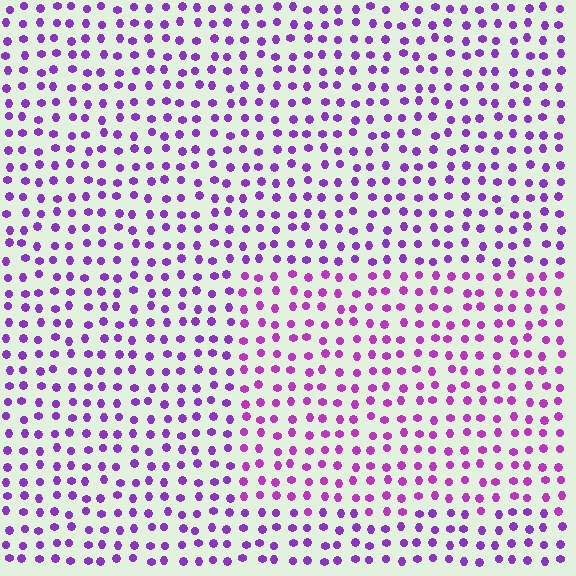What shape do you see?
I see a rectangle.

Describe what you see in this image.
The image is filled with small purple elements in a uniform arrangement. A rectangle-shaped region is visible where the elements are tinted to a slightly different hue, forming a subtle color boundary.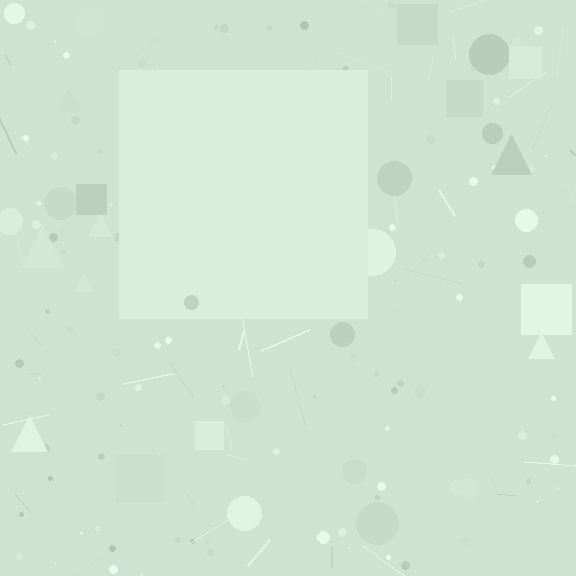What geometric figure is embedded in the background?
A square is embedded in the background.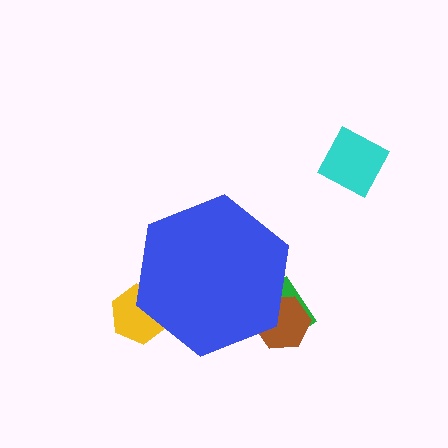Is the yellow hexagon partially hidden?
Yes, the yellow hexagon is partially hidden behind the blue hexagon.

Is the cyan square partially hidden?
No, the cyan square is fully visible.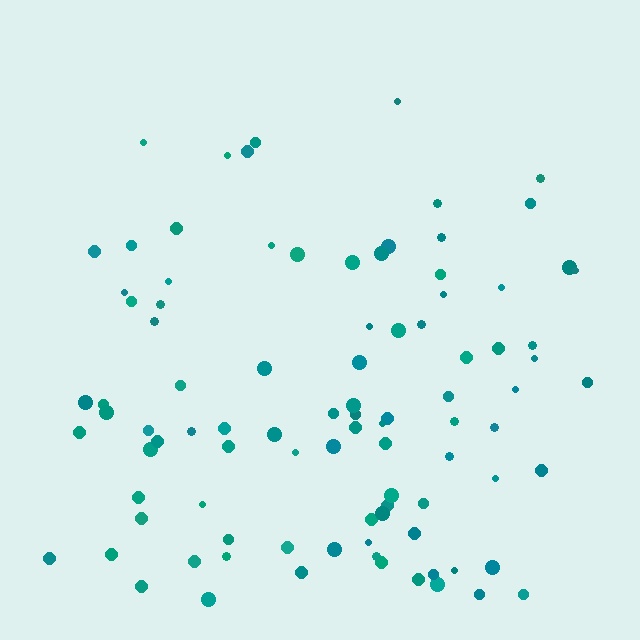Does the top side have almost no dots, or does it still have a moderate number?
Still a moderate number, just noticeably fewer than the bottom.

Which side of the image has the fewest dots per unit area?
The top.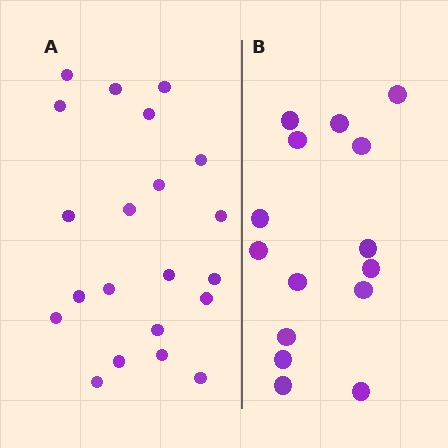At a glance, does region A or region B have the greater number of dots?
Region A (the left region) has more dots.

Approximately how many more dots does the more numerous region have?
Region A has about 6 more dots than region B.